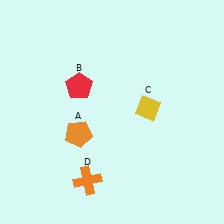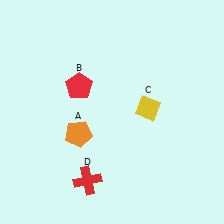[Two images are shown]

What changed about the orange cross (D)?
In Image 1, D is orange. In Image 2, it changed to red.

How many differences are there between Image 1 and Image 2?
There is 1 difference between the two images.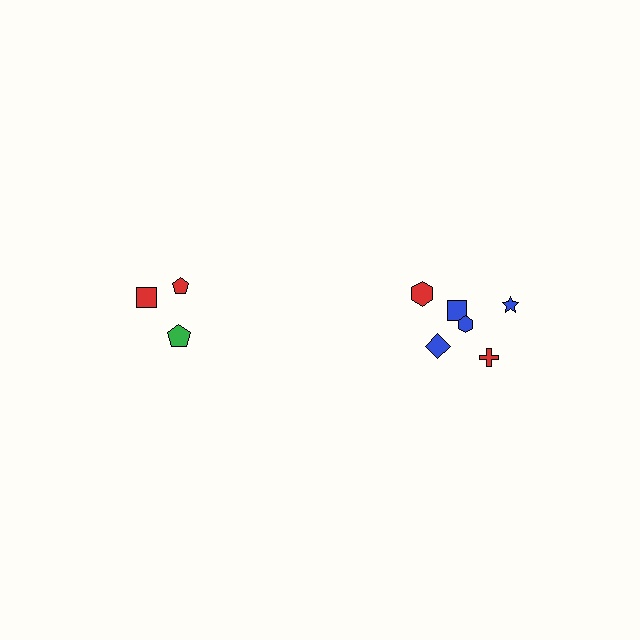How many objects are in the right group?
There are 6 objects.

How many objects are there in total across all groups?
There are 9 objects.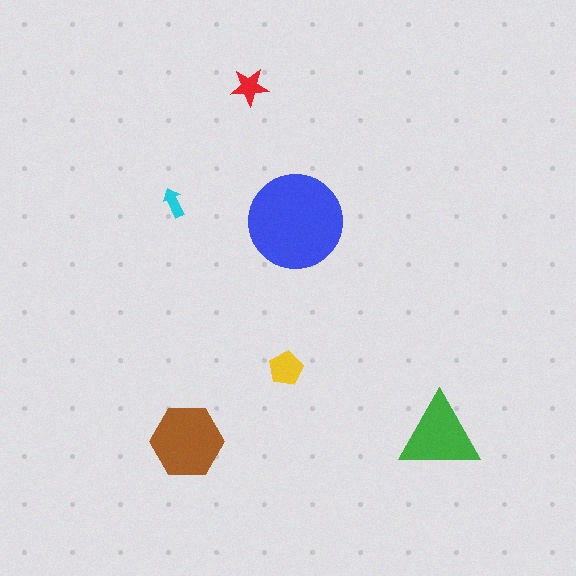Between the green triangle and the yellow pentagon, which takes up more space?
The green triangle.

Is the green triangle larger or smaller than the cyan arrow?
Larger.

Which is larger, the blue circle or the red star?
The blue circle.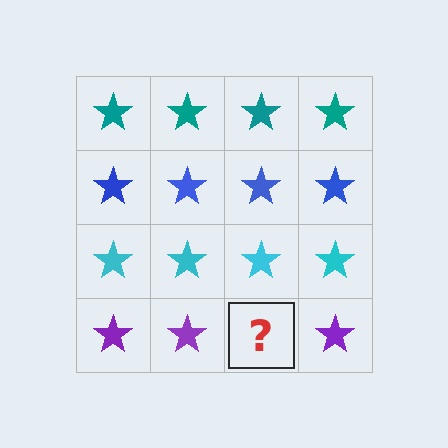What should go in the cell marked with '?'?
The missing cell should contain a purple star.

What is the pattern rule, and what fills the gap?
The rule is that each row has a consistent color. The gap should be filled with a purple star.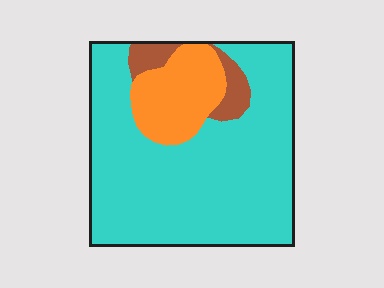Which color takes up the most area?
Cyan, at roughly 75%.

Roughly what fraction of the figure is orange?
Orange takes up about one sixth (1/6) of the figure.